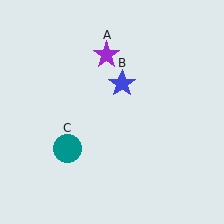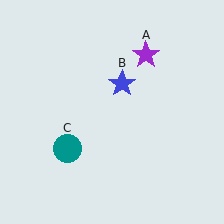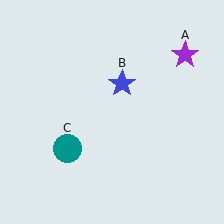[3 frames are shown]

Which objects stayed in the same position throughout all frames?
Blue star (object B) and teal circle (object C) remained stationary.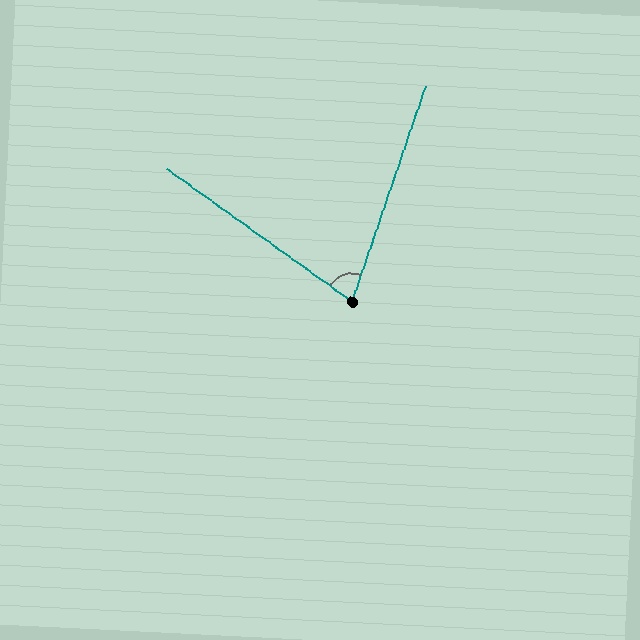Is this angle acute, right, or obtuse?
It is acute.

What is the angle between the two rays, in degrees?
Approximately 73 degrees.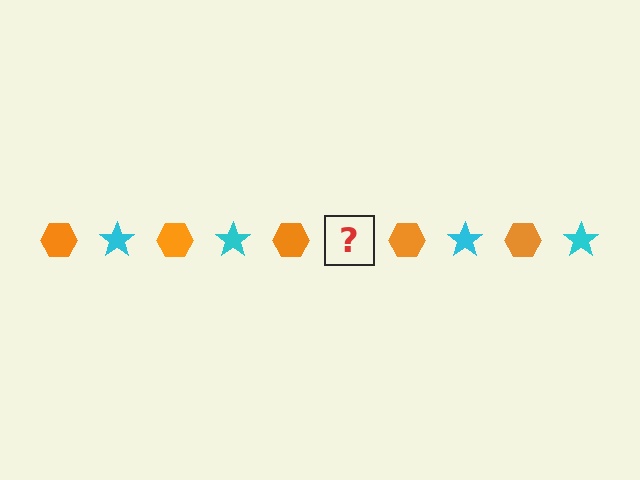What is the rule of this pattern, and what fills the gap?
The rule is that the pattern alternates between orange hexagon and cyan star. The gap should be filled with a cyan star.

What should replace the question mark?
The question mark should be replaced with a cyan star.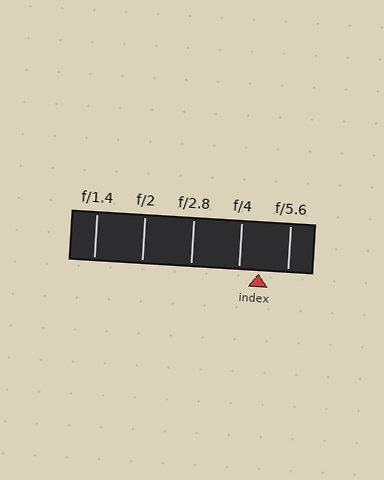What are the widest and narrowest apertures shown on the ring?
The widest aperture shown is f/1.4 and the narrowest is f/5.6.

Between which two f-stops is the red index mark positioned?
The index mark is between f/4 and f/5.6.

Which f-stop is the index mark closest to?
The index mark is closest to f/4.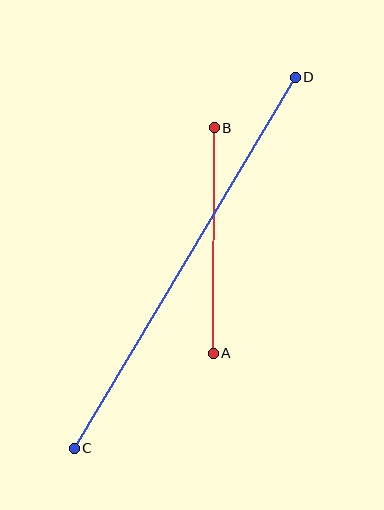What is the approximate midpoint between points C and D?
The midpoint is at approximately (185, 263) pixels.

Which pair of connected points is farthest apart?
Points C and D are farthest apart.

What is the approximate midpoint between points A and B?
The midpoint is at approximately (214, 241) pixels.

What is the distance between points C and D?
The distance is approximately 432 pixels.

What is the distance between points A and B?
The distance is approximately 225 pixels.